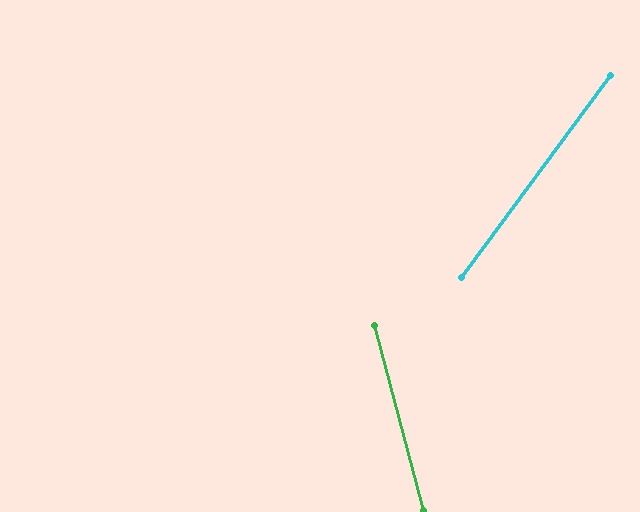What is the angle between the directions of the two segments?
Approximately 51 degrees.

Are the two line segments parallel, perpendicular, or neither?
Neither parallel nor perpendicular — they differ by about 51°.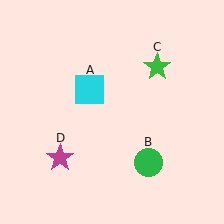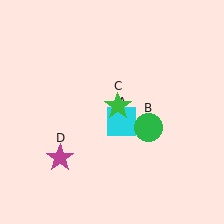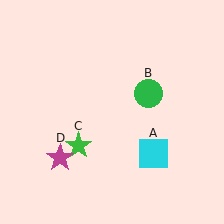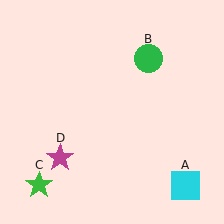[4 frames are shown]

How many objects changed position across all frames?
3 objects changed position: cyan square (object A), green circle (object B), green star (object C).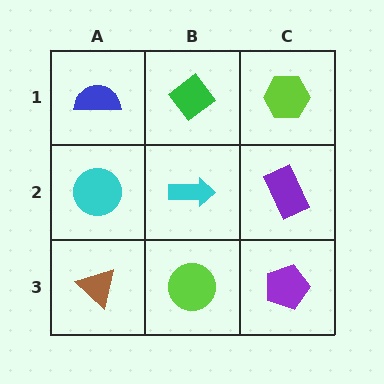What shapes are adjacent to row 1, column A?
A cyan circle (row 2, column A), a green diamond (row 1, column B).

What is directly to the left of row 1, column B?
A blue semicircle.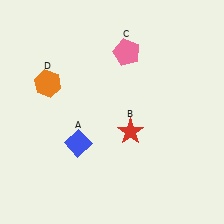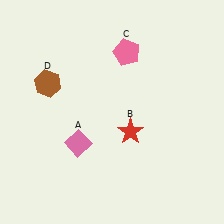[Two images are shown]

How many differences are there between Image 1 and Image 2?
There are 2 differences between the two images.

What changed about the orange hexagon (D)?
In Image 1, D is orange. In Image 2, it changed to brown.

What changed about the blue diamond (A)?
In Image 1, A is blue. In Image 2, it changed to pink.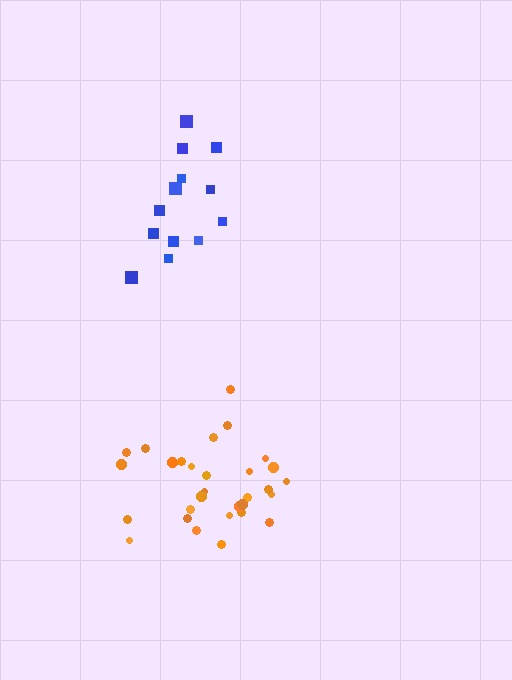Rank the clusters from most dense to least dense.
orange, blue.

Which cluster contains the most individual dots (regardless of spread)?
Orange (30).